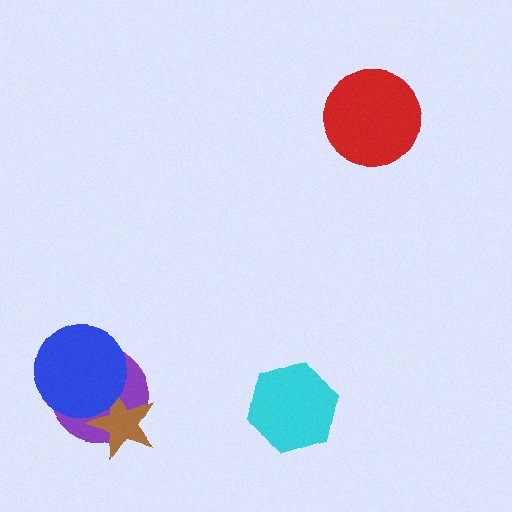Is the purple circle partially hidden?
Yes, it is partially covered by another shape.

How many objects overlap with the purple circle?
2 objects overlap with the purple circle.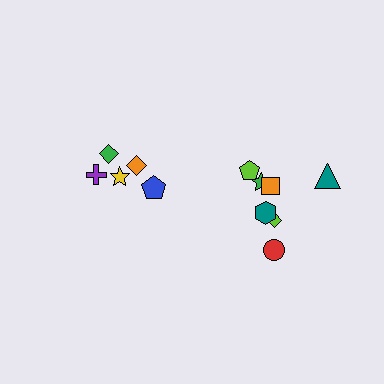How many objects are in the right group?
There are 7 objects.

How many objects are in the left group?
There are 5 objects.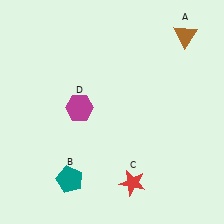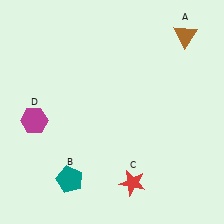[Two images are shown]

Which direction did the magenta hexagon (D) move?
The magenta hexagon (D) moved left.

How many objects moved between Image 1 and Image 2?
1 object moved between the two images.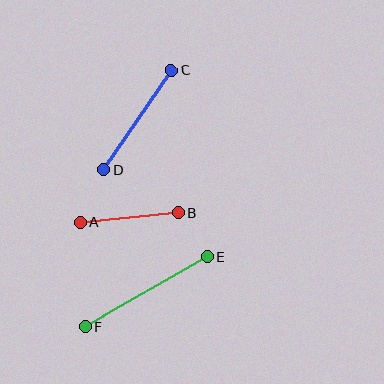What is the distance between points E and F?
The distance is approximately 142 pixels.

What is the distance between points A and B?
The distance is approximately 98 pixels.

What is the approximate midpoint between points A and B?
The midpoint is at approximately (129, 218) pixels.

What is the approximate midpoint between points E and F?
The midpoint is at approximately (146, 292) pixels.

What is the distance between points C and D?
The distance is approximately 120 pixels.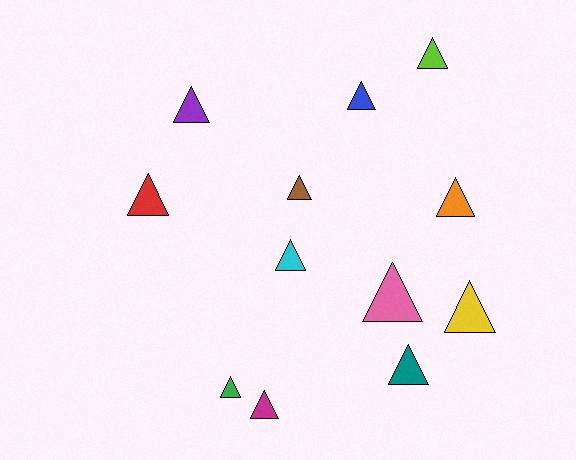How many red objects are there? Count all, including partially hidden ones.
There is 1 red object.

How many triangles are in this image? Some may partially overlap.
There are 12 triangles.